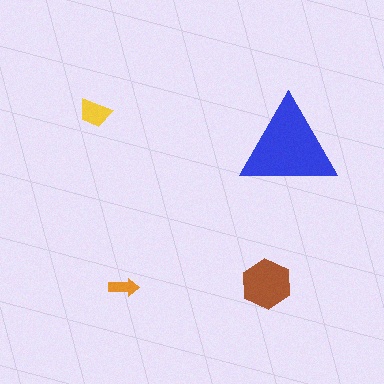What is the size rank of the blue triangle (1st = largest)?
1st.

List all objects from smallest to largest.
The orange arrow, the yellow trapezoid, the brown hexagon, the blue triangle.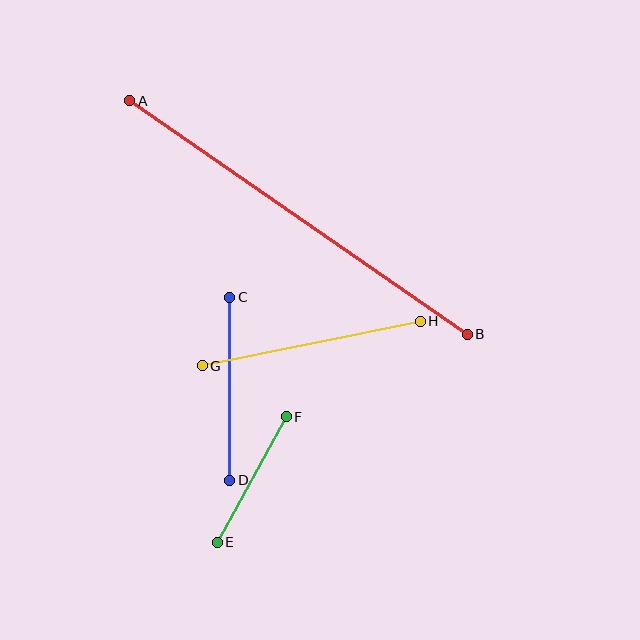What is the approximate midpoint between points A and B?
The midpoint is at approximately (298, 217) pixels.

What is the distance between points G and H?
The distance is approximately 223 pixels.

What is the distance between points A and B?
The distance is approximately 410 pixels.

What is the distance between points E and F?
The distance is approximately 143 pixels.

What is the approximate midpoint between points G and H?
The midpoint is at approximately (311, 344) pixels.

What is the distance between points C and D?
The distance is approximately 183 pixels.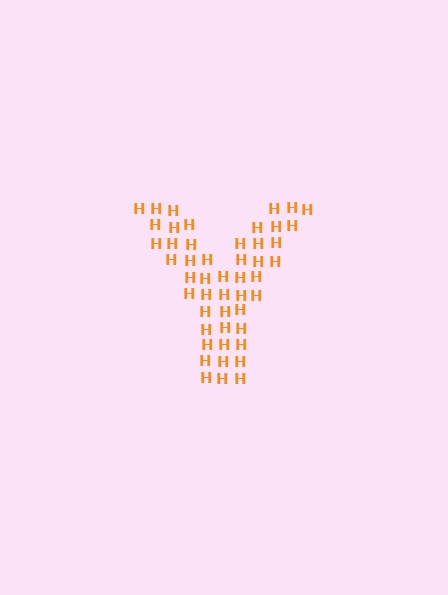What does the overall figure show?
The overall figure shows the letter Y.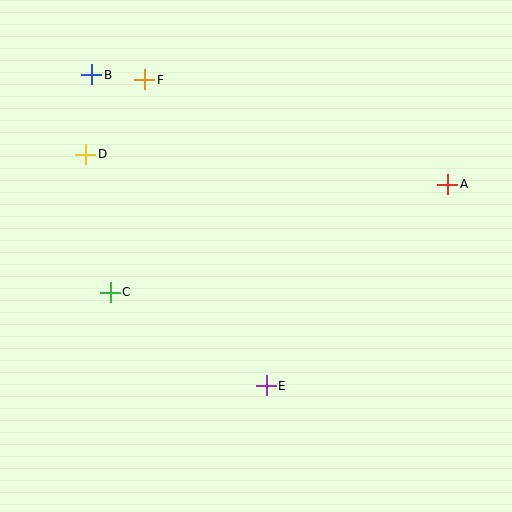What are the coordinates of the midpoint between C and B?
The midpoint between C and B is at (101, 183).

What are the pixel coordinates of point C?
Point C is at (110, 292).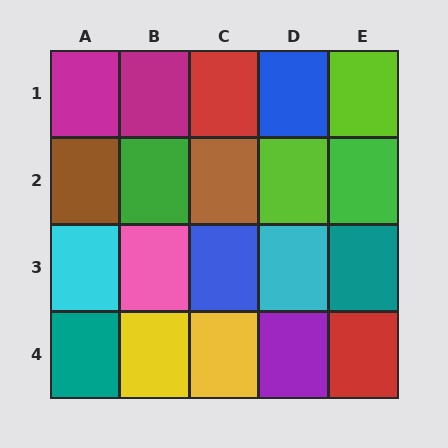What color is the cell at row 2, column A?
Brown.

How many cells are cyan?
2 cells are cyan.